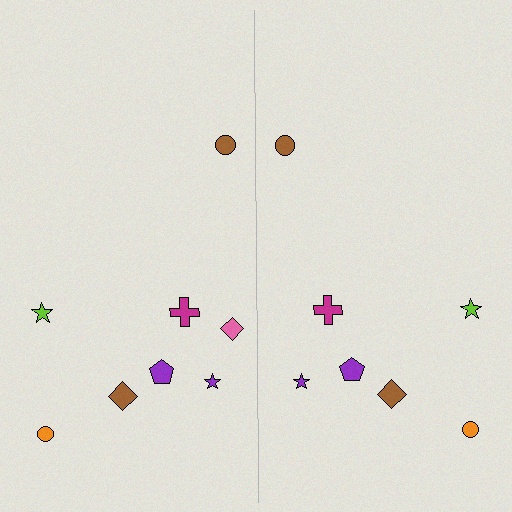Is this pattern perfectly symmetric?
No, the pattern is not perfectly symmetric. A pink diamond is missing from the right side.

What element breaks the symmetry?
A pink diamond is missing from the right side.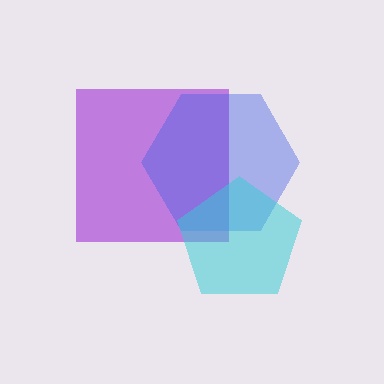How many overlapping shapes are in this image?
There are 3 overlapping shapes in the image.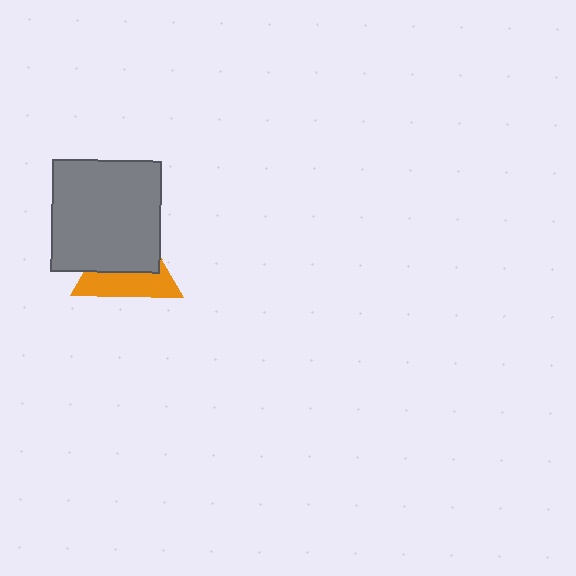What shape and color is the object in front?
The object in front is a gray rectangle.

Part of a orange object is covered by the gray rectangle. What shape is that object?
It is a triangle.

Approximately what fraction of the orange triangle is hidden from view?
Roughly 55% of the orange triangle is hidden behind the gray rectangle.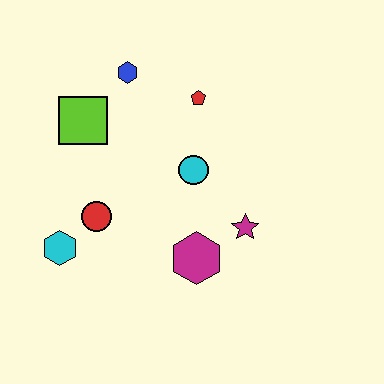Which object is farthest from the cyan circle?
The cyan hexagon is farthest from the cyan circle.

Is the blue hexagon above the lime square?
Yes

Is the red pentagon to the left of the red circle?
No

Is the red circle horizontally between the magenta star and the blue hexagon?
No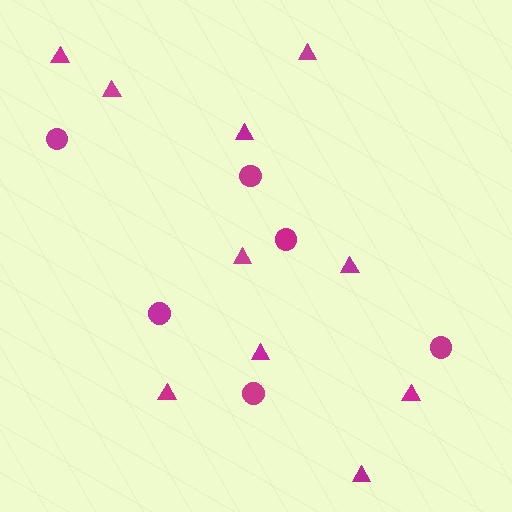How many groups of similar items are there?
There are 2 groups: one group of circles (6) and one group of triangles (10).